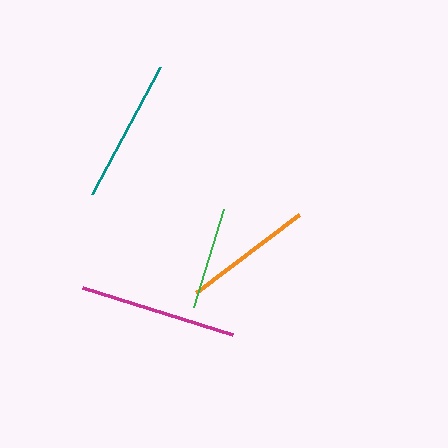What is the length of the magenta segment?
The magenta segment is approximately 157 pixels long.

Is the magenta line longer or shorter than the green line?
The magenta line is longer than the green line.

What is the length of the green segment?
The green segment is approximately 103 pixels long.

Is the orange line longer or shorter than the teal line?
The teal line is longer than the orange line.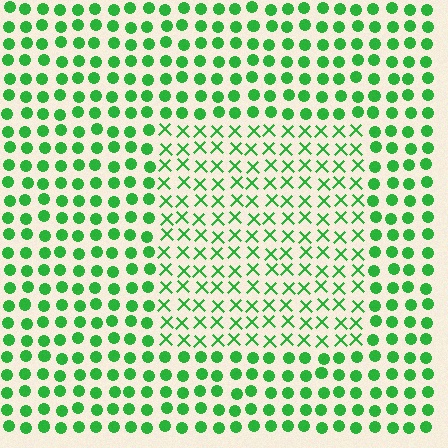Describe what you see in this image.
The image is filled with small green elements arranged in a uniform grid. A rectangle-shaped region contains X marks, while the surrounding area contains circles. The boundary is defined purely by the change in element shape.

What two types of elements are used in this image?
The image uses X marks inside the rectangle region and circles outside it.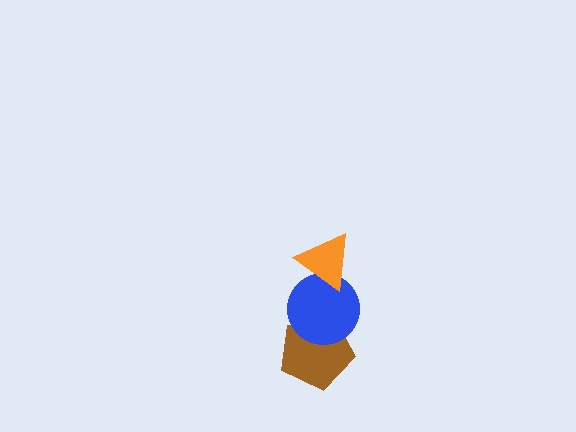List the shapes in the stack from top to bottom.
From top to bottom: the orange triangle, the blue circle, the brown pentagon.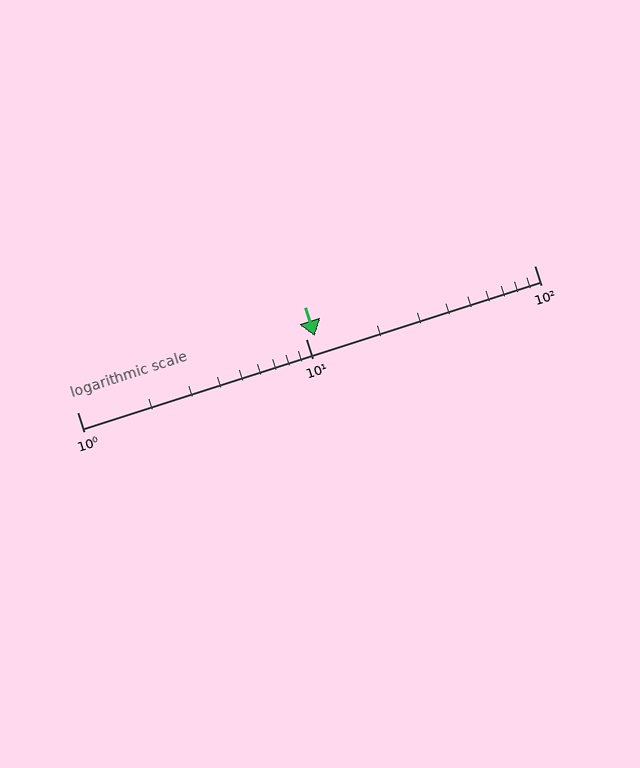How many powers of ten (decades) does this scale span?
The scale spans 2 decades, from 1 to 100.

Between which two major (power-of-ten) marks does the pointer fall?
The pointer is between 10 and 100.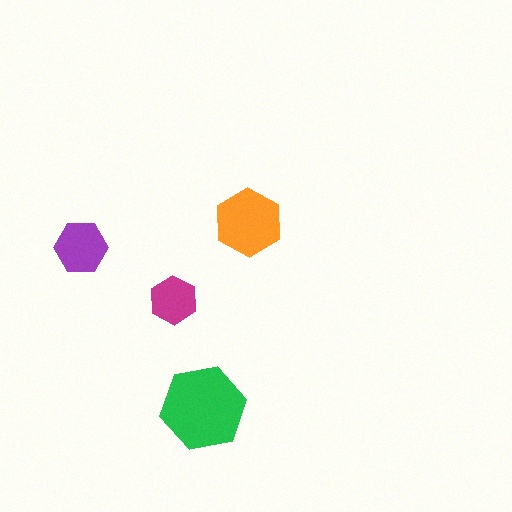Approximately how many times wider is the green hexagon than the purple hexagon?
About 1.5 times wider.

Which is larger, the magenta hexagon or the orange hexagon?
The orange one.